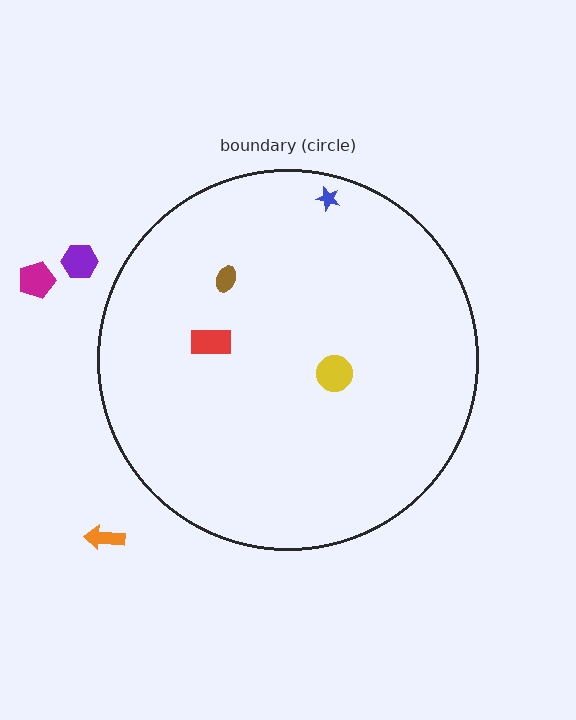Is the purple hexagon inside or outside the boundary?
Outside.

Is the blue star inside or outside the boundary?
Inside.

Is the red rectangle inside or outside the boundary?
Inside.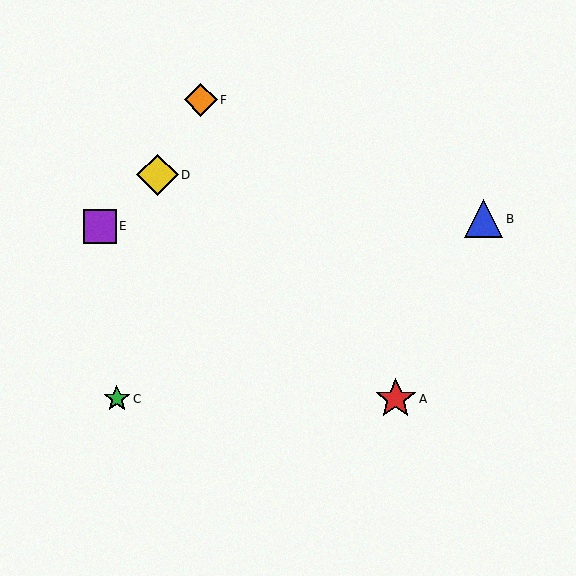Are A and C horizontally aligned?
Yes, both are at y≈399.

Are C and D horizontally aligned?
No, C is at y≈399 and D is at y≈175.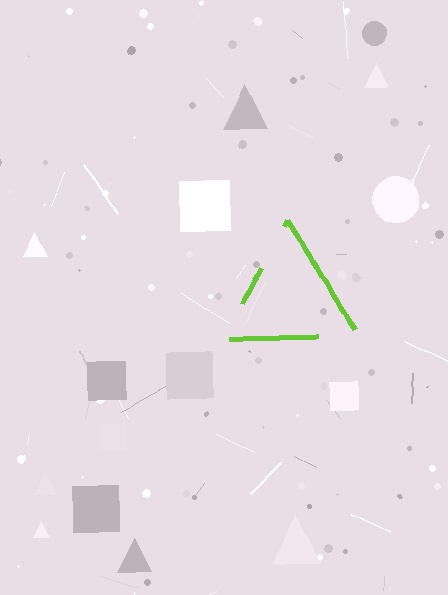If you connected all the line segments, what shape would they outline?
They would outline a triangle.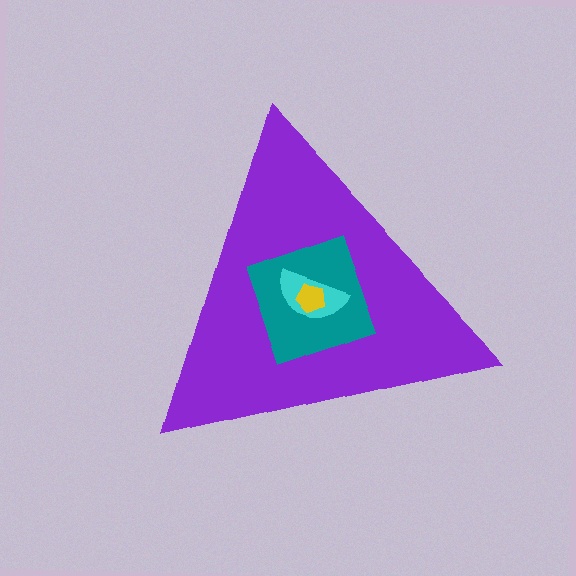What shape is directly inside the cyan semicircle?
The yellow pentagon.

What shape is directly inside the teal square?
The cyan semicircle.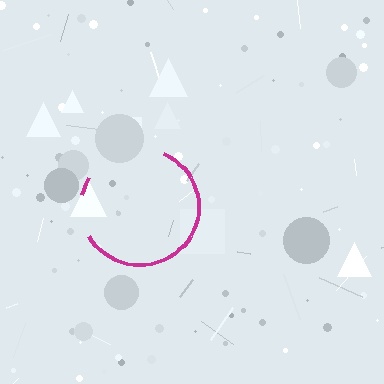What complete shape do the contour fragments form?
The contour fragments form a circle.